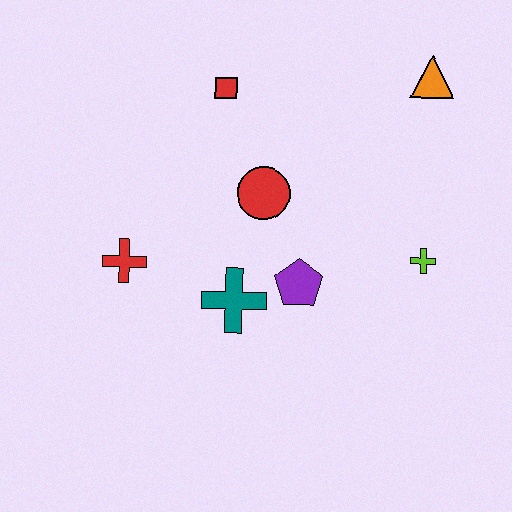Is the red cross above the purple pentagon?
Yes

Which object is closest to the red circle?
The purple pentagon is closest to the red circle.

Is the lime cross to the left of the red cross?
No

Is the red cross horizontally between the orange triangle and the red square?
No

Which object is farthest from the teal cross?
The orange triangle is farthest from the teal cross.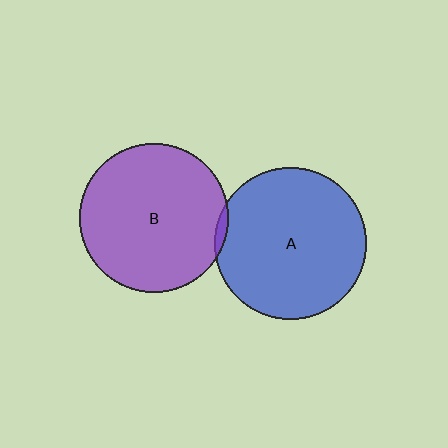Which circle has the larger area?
Circle A (blue).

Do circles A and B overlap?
Yes.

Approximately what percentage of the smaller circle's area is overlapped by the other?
Approximately 5%.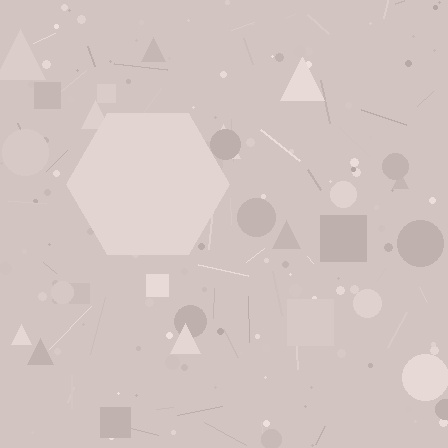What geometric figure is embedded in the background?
A hexagon is embedded in the background.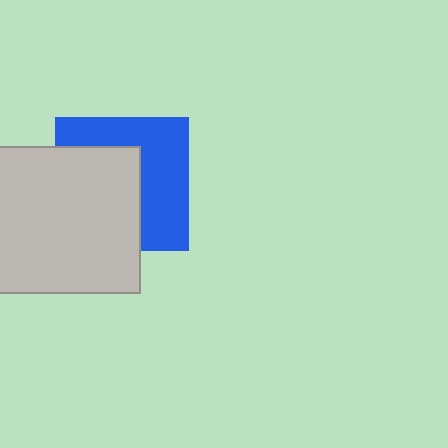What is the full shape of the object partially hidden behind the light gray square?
The partially hidden object is a blue square.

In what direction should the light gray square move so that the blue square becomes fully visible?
The light gray square should move left. That is the shortest direction to clear the overlap and leave the blue square fully visible.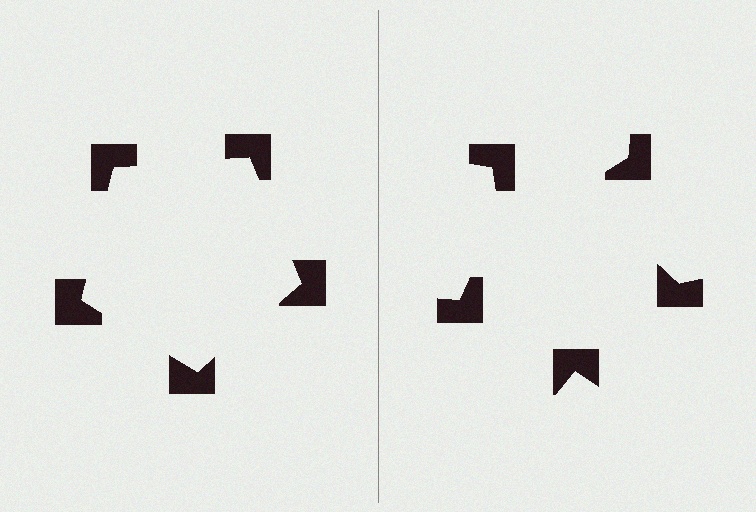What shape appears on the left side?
An illusory pentagon.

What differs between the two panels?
The notched squares are positioned identically on both sides; only the wedge orientations differ. On the left they align to a pentagon; on the right they are misaligned.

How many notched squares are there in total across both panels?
10 — 5 on each side.